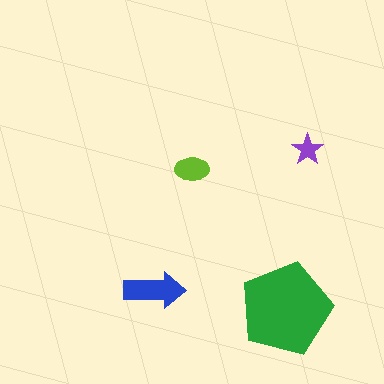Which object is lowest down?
The green pentagon is bottommost.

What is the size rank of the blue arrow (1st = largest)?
2nd.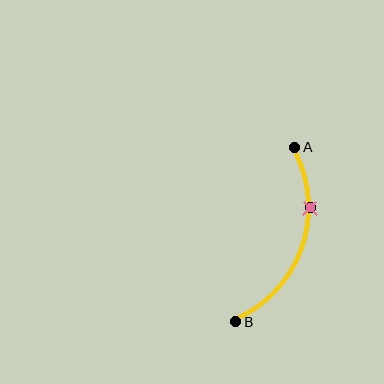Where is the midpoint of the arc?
The arc midpoint is the point on the curve farthest from the straight line joining A and B. It sits to the right of that line.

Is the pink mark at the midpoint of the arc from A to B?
No. The pink mark lies on the arc but is closer to endpoint A. The arc midpoint would be at the point on the curve equidistant along the arc from both A and B.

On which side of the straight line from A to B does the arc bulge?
The arc bulges to the right of the straight line connecting A and B.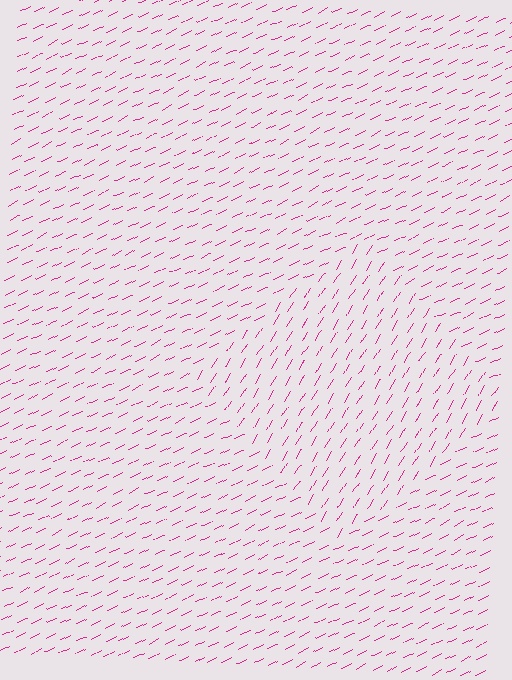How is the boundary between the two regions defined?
The boundary is defined purely by a change in line orientation (approximately 32 degrees difference). All lines are the same color and thickness.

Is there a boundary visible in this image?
Yes, there is a texture boundary formed by a change in line orientation.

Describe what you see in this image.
The image is filled with small magenta line segments. A diamond region in the image has lines oriented differently from the surrounding lines, creating a visible texture boundary.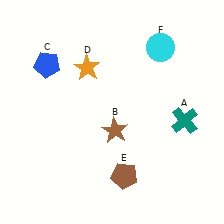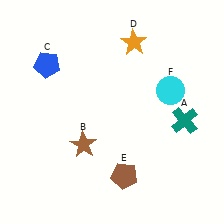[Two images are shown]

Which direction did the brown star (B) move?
The brown star (B) moved left.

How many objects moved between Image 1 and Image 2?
3 objects moved between the two images.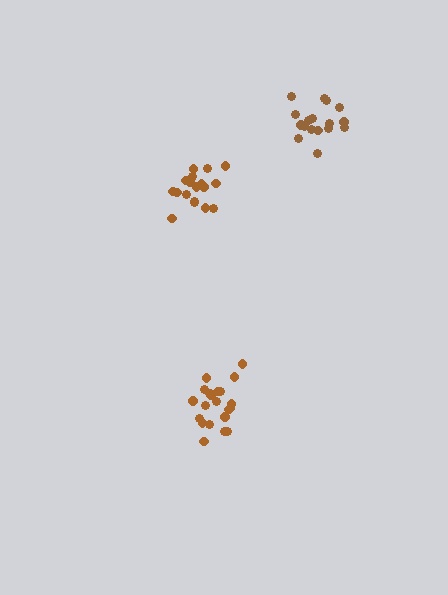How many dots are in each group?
Group 1: 17 dots, Group 2: 18 dots, Group 3: 21 dots (56 total).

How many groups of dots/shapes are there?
There are 3 groups.